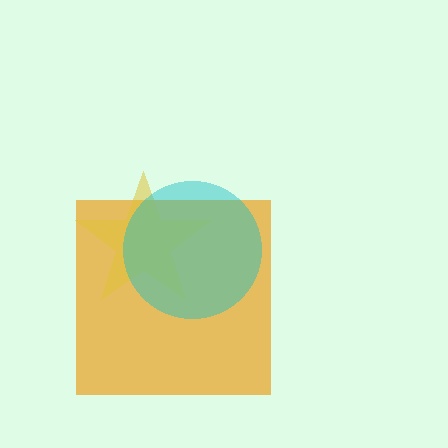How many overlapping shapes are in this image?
There are 3 overlapping shapes in the image.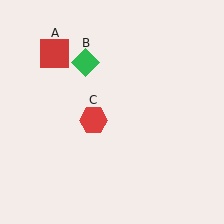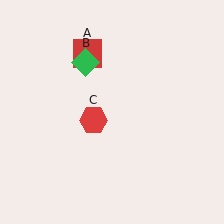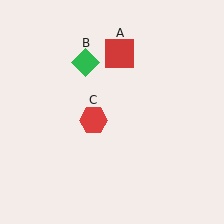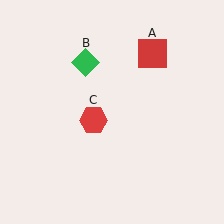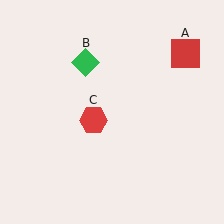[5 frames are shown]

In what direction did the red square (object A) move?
The red square (object A) moved right.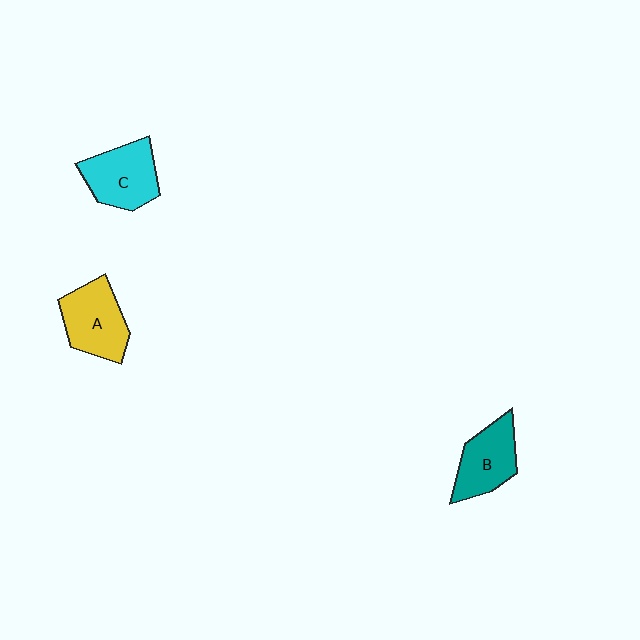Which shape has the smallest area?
Shape B (teal).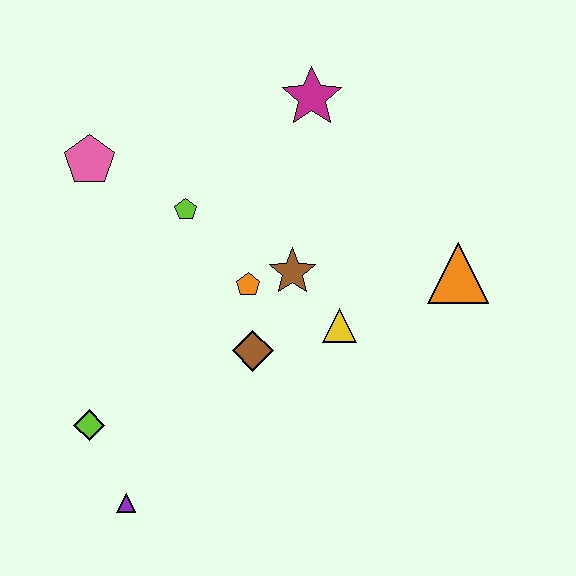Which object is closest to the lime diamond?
The purple triangle is closest to the lime diamond.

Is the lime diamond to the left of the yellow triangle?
Yes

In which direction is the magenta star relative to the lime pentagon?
The magenta star is to the right of the lime pentagon.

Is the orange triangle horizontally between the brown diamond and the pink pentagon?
No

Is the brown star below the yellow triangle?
No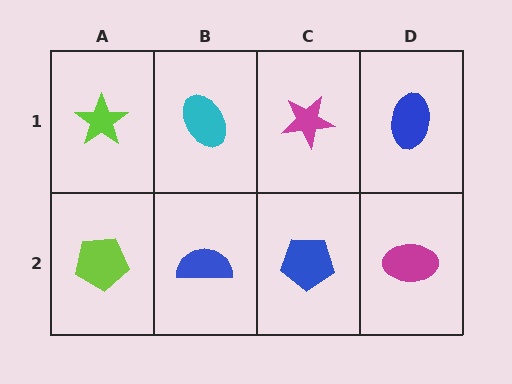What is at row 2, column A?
A lime pentagon.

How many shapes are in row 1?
4 shapes.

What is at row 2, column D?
A magenta ellipse.